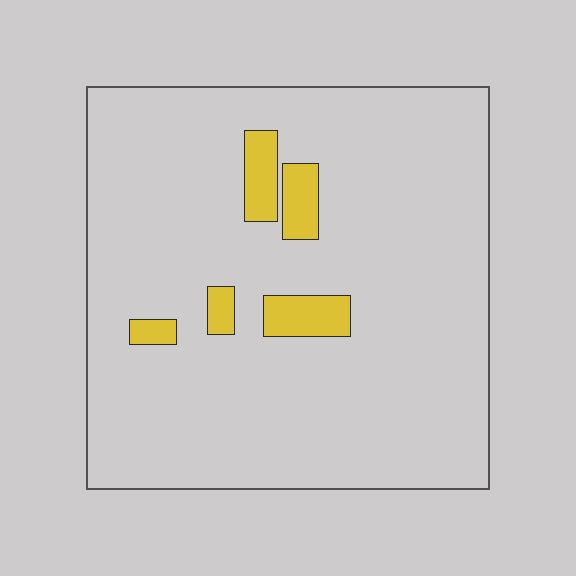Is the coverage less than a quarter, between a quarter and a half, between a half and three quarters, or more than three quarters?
Less than a quarter.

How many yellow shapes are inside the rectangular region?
5.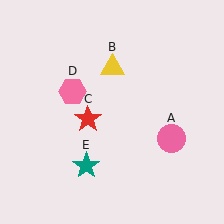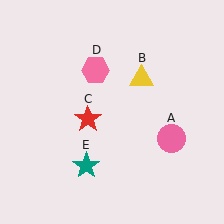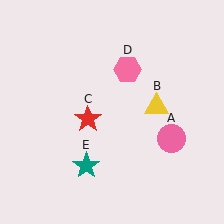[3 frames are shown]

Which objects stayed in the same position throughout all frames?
Pink circle (object A) and red star (object C) and teal star (object E) remained stationary.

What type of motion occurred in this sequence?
The yellow triangle (object B), pink hexagon (object D) rotated clockwise around the center of the scene.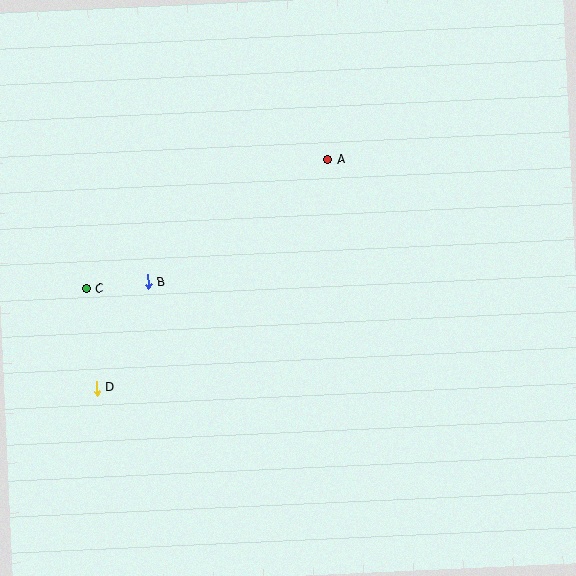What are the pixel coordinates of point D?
Point D is at (96, 388).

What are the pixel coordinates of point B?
Point B is at (148, 282).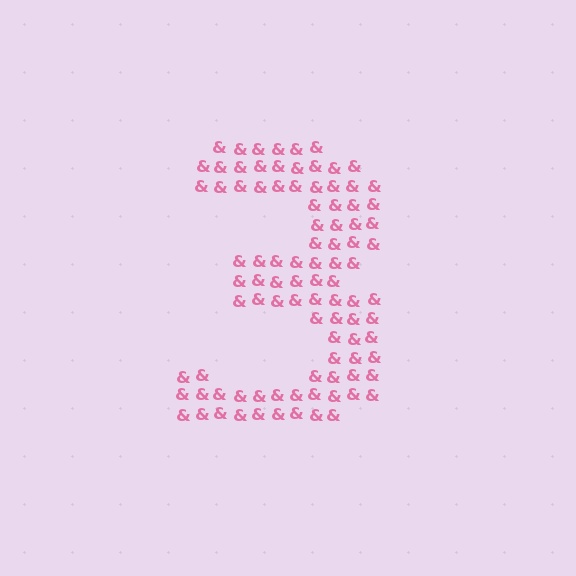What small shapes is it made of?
It is made of small ampersands.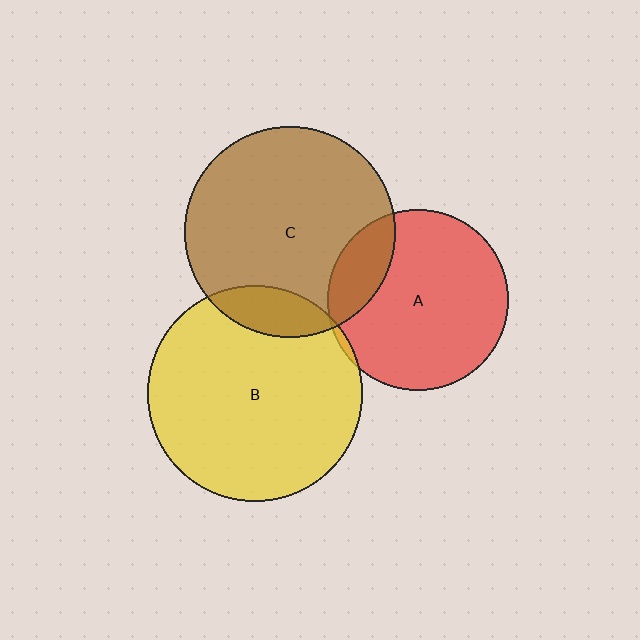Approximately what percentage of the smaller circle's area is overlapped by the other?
Approximately 15%.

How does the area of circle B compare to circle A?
Approximately 1.4 times.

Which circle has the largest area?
Circle B (yellow).